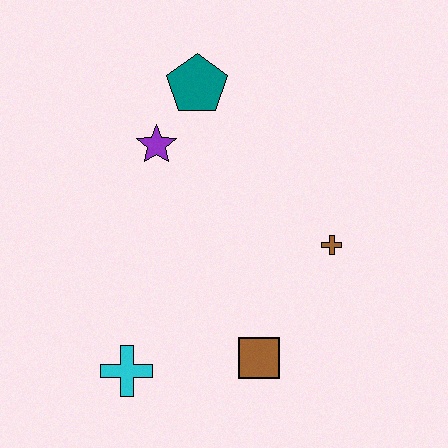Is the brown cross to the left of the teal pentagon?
No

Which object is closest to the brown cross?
The brown square is closest to the brown cross.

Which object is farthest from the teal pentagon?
The cyan cross is farthest from the teal pentagon.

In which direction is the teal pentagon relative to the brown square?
The teal pentagon is above the brown square.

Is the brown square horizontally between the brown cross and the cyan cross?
Yes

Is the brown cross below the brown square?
No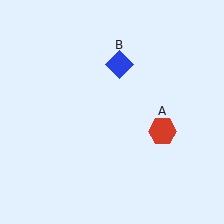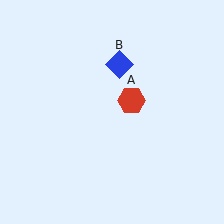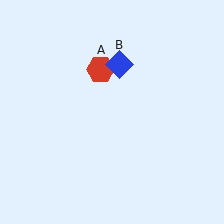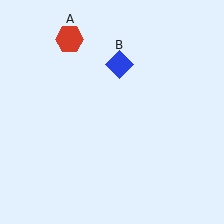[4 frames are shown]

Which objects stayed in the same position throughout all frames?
Blue diamond (object B) remained stationary.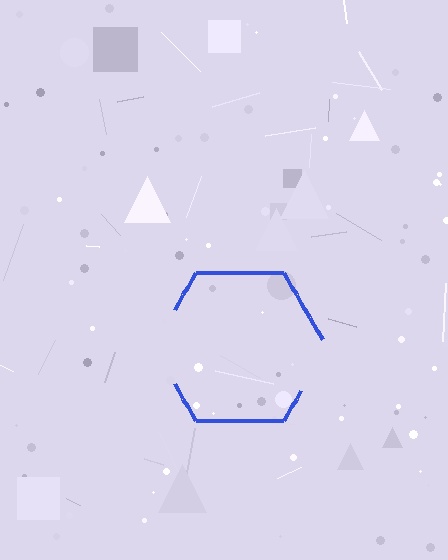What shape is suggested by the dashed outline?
The dashed outline suggests a hexagon.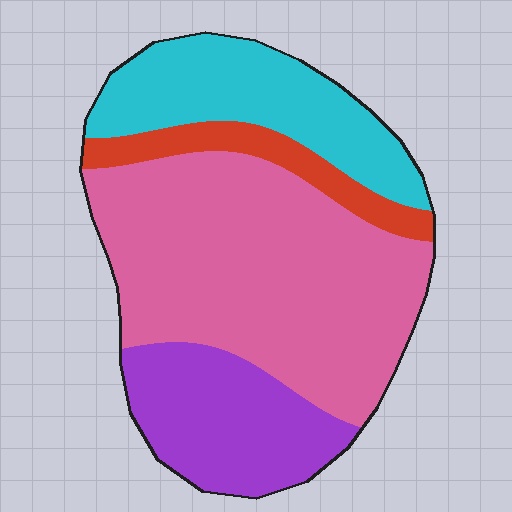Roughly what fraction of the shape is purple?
Purple covers about 20% of the shape.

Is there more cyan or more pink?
Pink.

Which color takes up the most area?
Pink, at roughly 50%.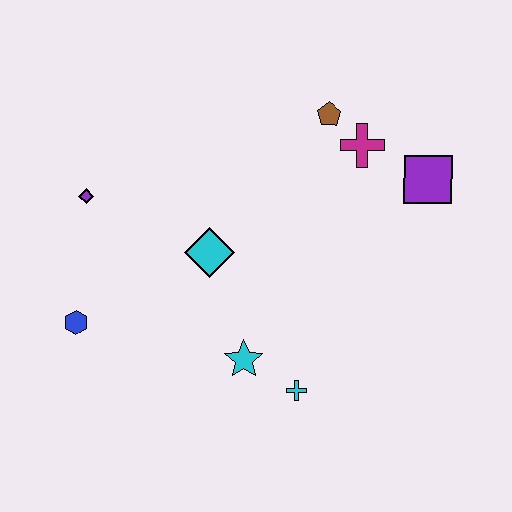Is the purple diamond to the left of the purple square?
Yes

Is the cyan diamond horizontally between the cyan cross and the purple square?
No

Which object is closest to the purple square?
The magenta cross is closest to the purple square.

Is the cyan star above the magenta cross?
No